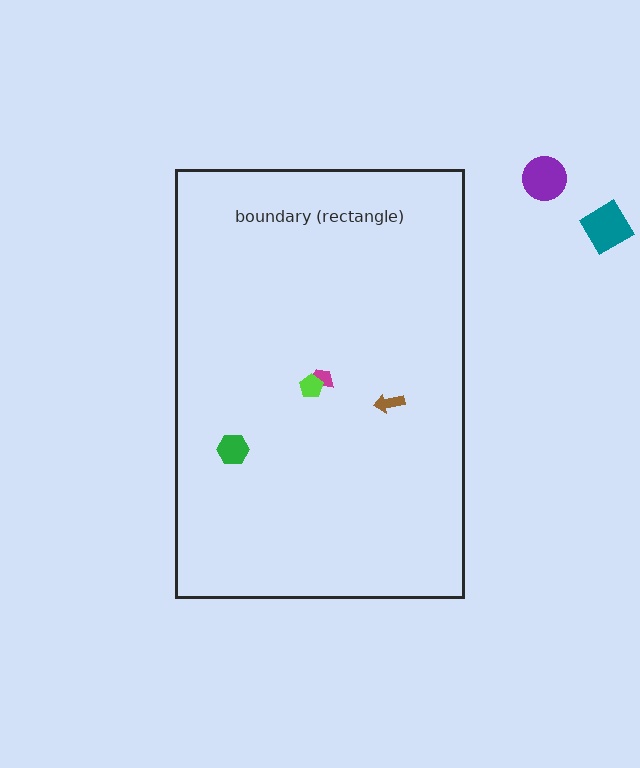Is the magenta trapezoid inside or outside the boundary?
Inside.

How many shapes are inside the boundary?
4 inside, 2 outside.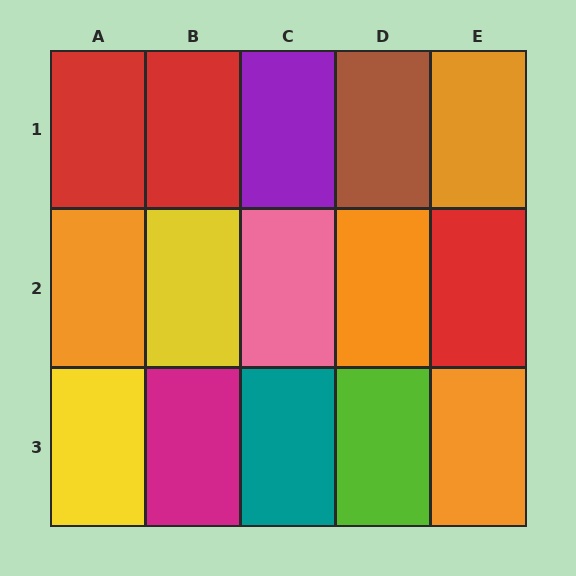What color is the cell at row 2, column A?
Orange.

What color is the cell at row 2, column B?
Yellow.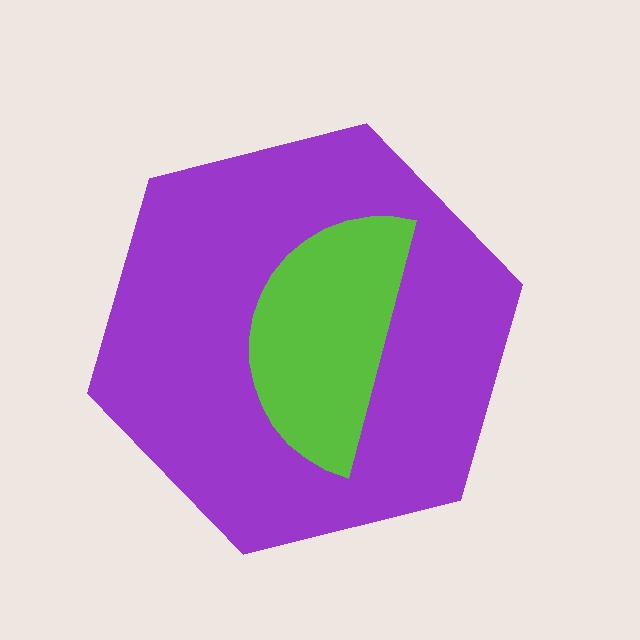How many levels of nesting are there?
2.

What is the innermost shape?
The lime semicircle.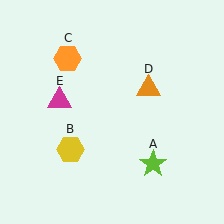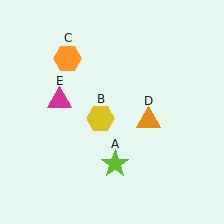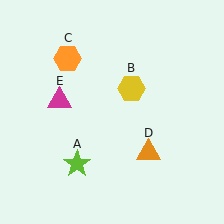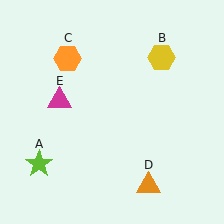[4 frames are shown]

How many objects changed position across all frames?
3 objects changed position: lime star (object A), yellow hexagon (object B), orange triangle (object D).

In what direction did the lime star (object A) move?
The lime star (object A) moved left.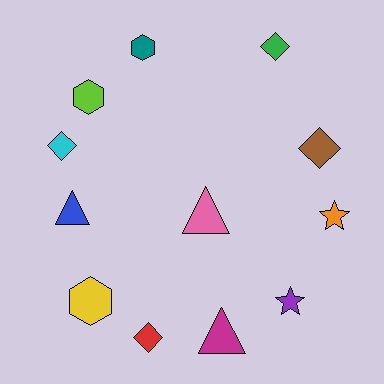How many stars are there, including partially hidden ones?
There are 2 stars.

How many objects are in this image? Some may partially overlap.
There are 12 objects.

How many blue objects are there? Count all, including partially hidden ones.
There is 1 blue object.